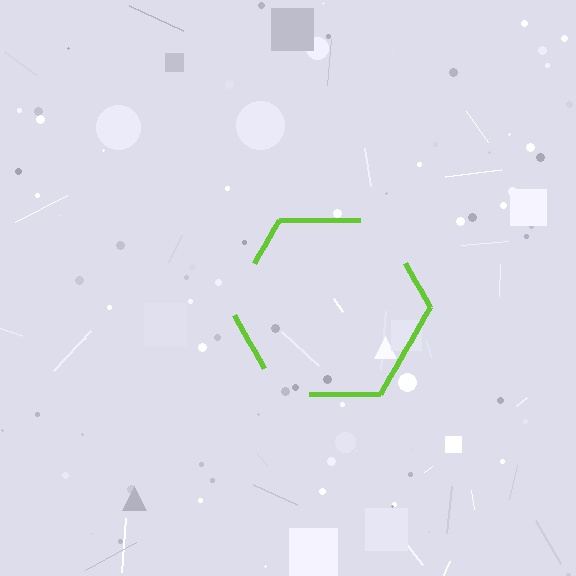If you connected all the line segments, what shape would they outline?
They would outline a hexagon.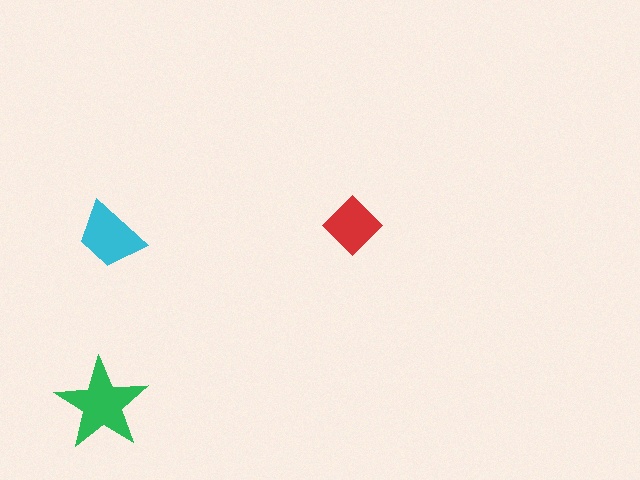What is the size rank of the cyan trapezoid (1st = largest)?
2nd.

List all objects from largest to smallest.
The green star, the cyan trapezoid, the red diamond.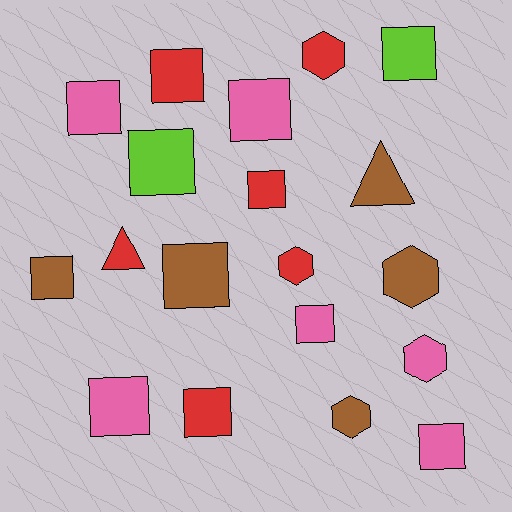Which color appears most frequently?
Red, with 6 objects.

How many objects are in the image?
There are 19 objects.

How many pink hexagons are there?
There is 1 pink hexagon.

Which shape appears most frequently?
Square, with 12 objects.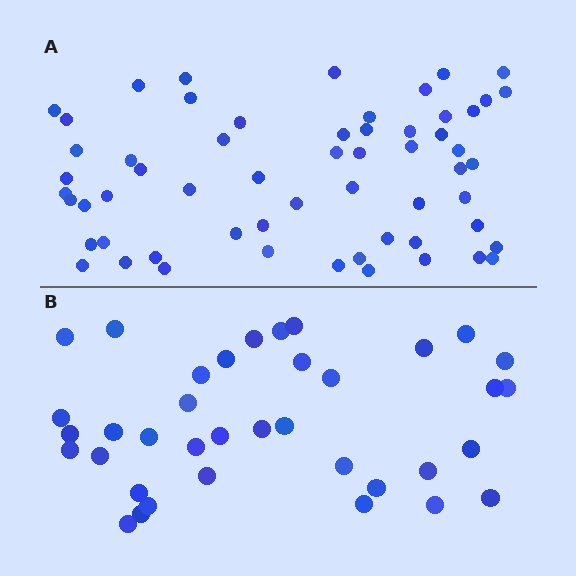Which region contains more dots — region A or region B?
Region A (the top region) has more dots.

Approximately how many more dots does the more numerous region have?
Region A has approximately 20 more dots than region B.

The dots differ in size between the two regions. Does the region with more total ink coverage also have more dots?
No. Region B has more total ink coverage because its dots are larger, but region A actually contains more individual dots. Total area can be misleading — the number of items is what matters here.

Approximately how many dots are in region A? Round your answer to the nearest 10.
About 60 dots. (The exact count is 59, which rounds to 60.)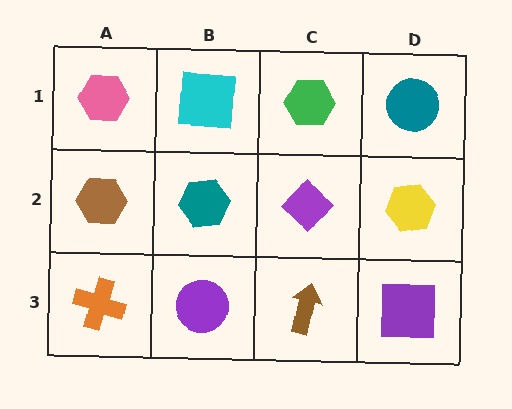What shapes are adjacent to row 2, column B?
A cyan square (row 1, column B), a purple circle (row 3, column B), a brown hexagon (row 2, column A), a purple diamond (row 2, column C).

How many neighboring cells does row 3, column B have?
3.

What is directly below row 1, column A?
A brown hexagon.